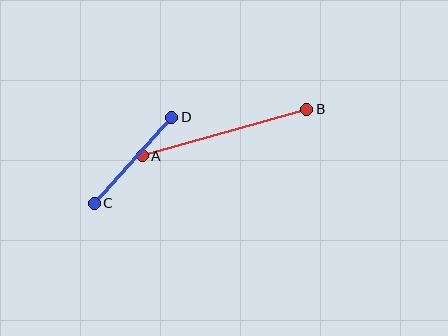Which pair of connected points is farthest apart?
Points A and B are farthest apart.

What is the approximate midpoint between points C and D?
The midpoint is at approximately (133, 160) pixels.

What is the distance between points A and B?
The distance is approximately 171 pixels.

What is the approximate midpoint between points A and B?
The midpoint is at approximately (224, 132) pixels.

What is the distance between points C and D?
The distance is approximately 116 pixels.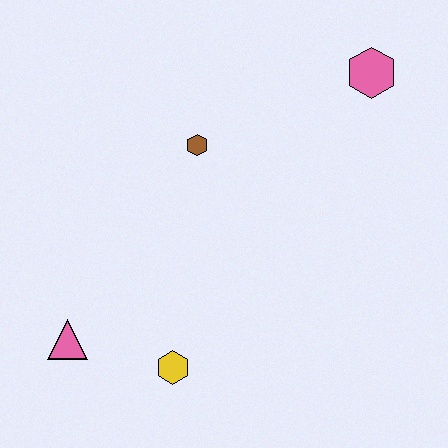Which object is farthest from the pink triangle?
The pink hexagon is farthest from the pink triangle.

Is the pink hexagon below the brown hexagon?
No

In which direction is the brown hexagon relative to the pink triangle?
The brown hexagon is above the pink triangle.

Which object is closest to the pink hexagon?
The brown hexagon is closest to the pink hexagon.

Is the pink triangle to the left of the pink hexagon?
Yes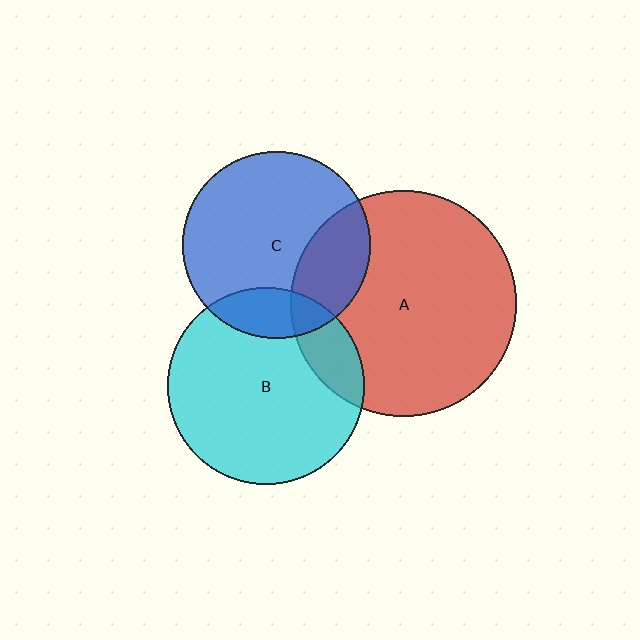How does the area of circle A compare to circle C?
Approximately 1.5 times.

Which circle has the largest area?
Circle A (red).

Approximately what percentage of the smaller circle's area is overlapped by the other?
Approximately 15%.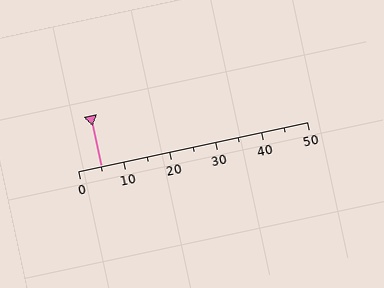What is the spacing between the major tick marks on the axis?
The major ticks are spaced 10 apart.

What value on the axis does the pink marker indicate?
The marker indicates approximately 5.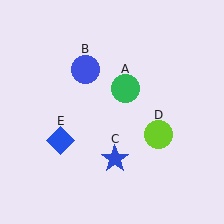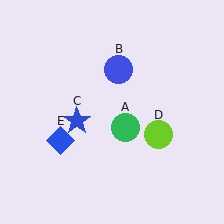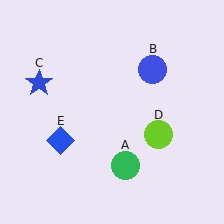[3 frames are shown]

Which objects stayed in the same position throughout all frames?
Lime circle (object D) and blue diamond (object E) remained stationary.